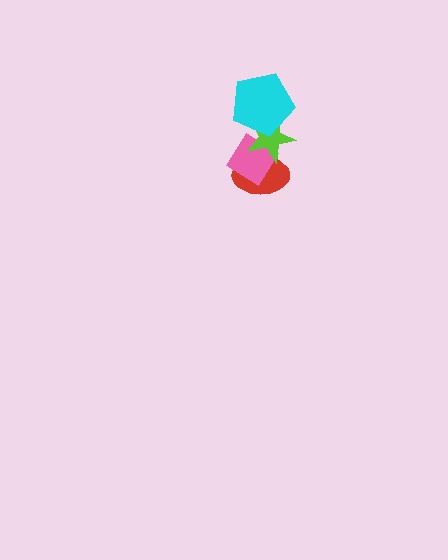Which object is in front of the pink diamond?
The lime star is in front of the pink diamond.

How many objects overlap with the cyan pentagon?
1 object overlaps with the cyan pentagon.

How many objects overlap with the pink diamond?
2 objects overlap with the pink diamond.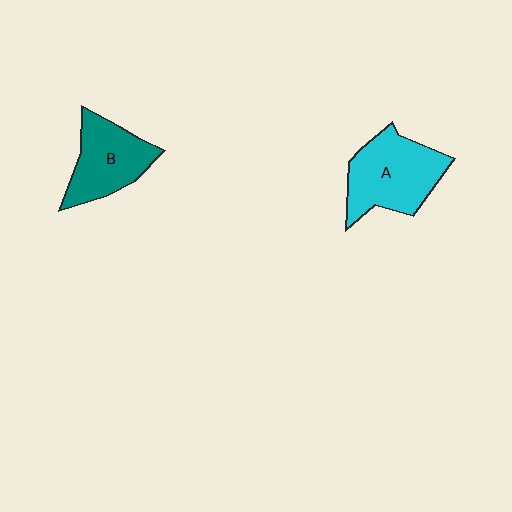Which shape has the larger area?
Shape A (cyan).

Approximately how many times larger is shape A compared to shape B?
Approximately 1.2 times.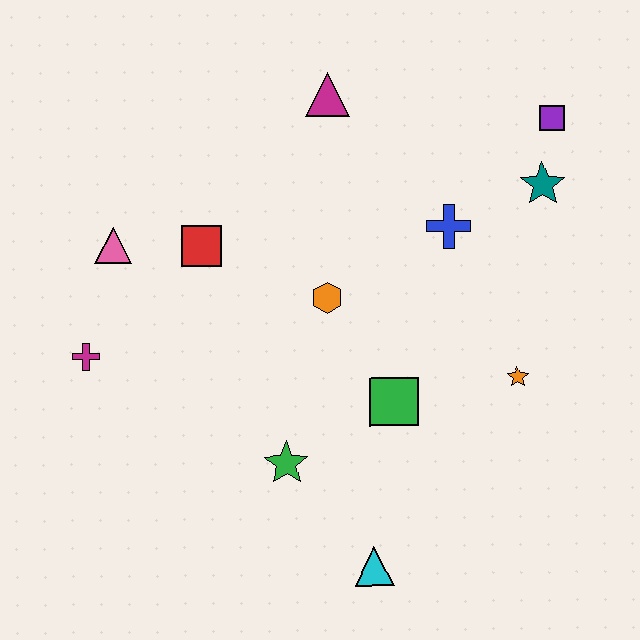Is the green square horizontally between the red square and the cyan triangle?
No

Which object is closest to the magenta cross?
The pink triangle is closest to the magenta cross.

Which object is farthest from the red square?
The purple square is farthest from the red square.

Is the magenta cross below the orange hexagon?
Yes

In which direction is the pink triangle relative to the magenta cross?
The pink triangle is above the magenta cross.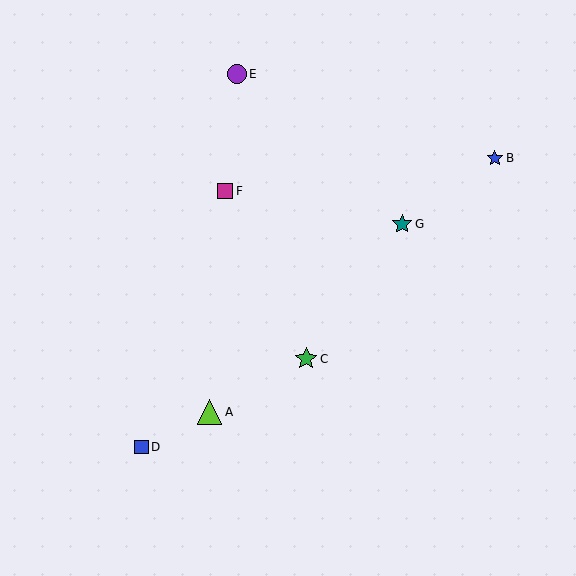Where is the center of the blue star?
The center of the blue star is at (495, 158).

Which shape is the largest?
The lime triangle (labeled A) is the largest.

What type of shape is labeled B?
Shape B is a blue star.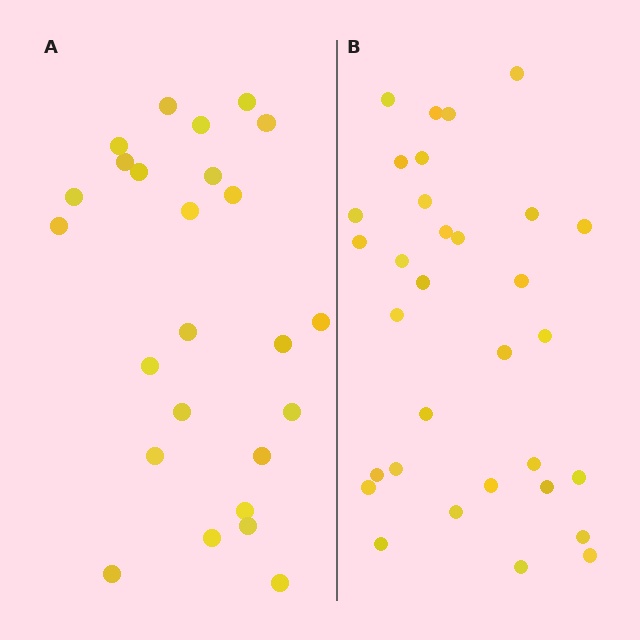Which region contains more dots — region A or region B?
Region B (the right region) has more dots.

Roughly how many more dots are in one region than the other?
Region B has roughly 8 or so more dots than region A.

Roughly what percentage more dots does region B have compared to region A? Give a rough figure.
About 30% more.